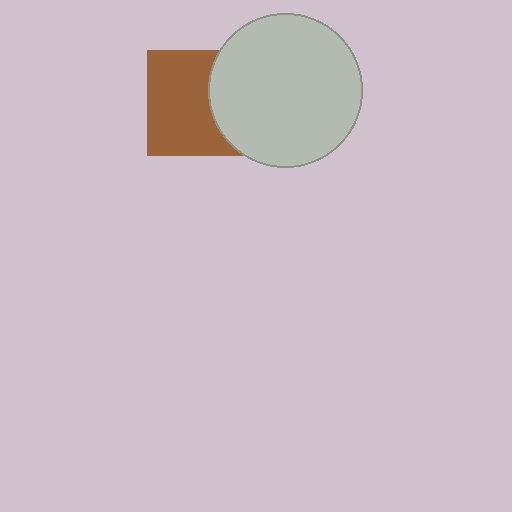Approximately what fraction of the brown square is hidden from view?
Roughly 36% of the brown square is hidden behind the light gray circle.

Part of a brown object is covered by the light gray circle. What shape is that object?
It is a square.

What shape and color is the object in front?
The object in front is a light gray circle.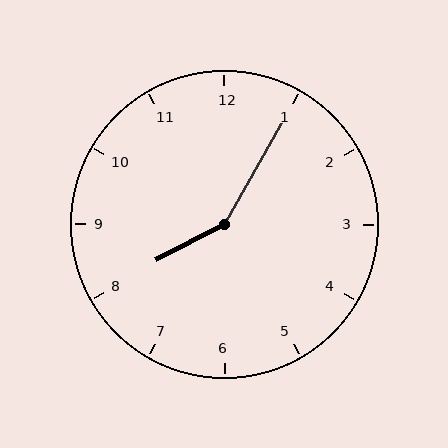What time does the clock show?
8:05.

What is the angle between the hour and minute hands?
Approximately 148 degrees.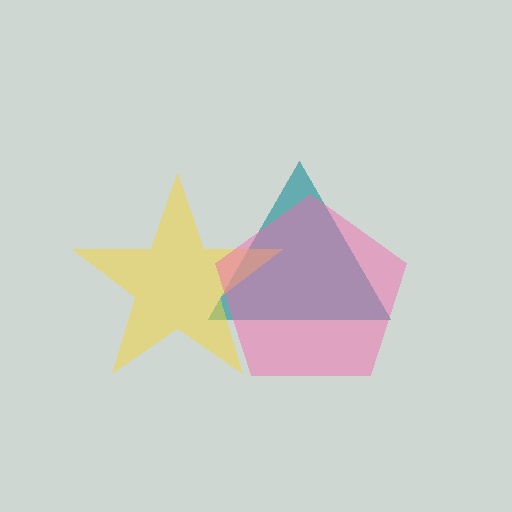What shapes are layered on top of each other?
The layered shapes are: a teal triangle, a yellow star, a pink pentagon.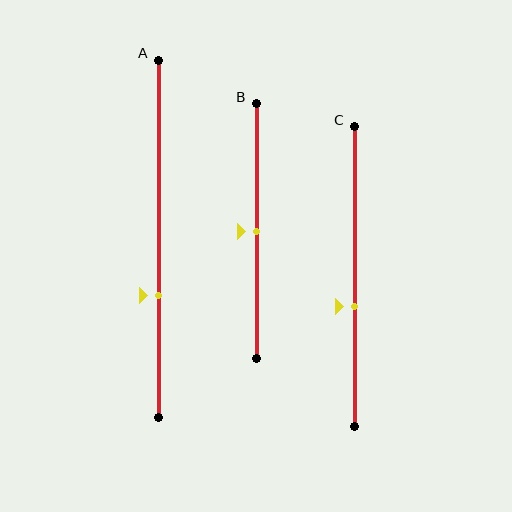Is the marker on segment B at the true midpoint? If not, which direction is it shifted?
Yes, the marker on segment B is at the true midpoint.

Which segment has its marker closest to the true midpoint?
Segment B has its marker closest to the true midpoint.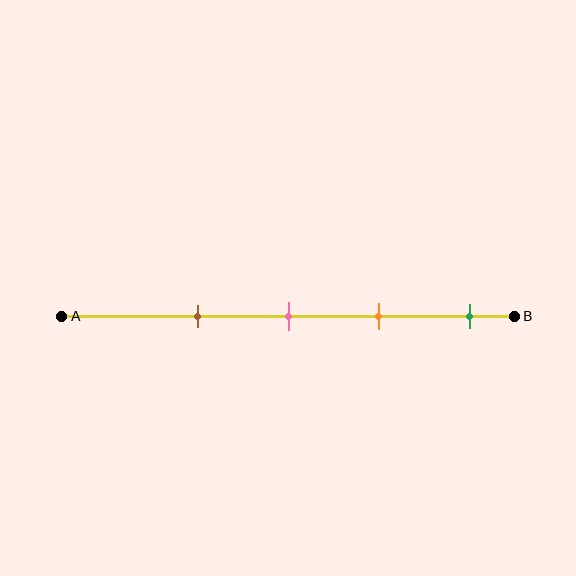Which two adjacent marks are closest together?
The pink and orange marks are the closest adjacent pair.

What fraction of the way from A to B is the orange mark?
The orange mark is approximately 70% (0.7) of the way from A to B.